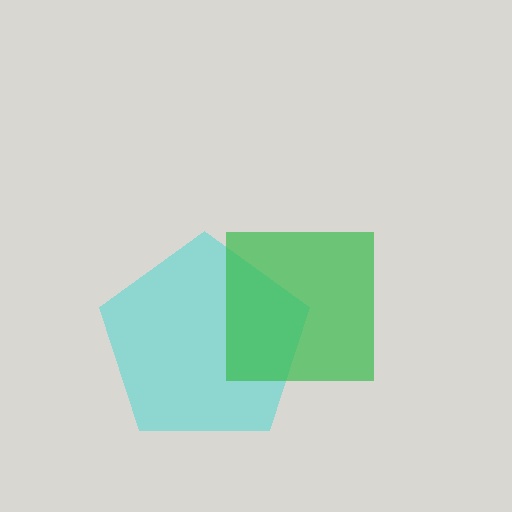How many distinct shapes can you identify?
There are 2 distinct shapes: a cyan pentagon, a green square.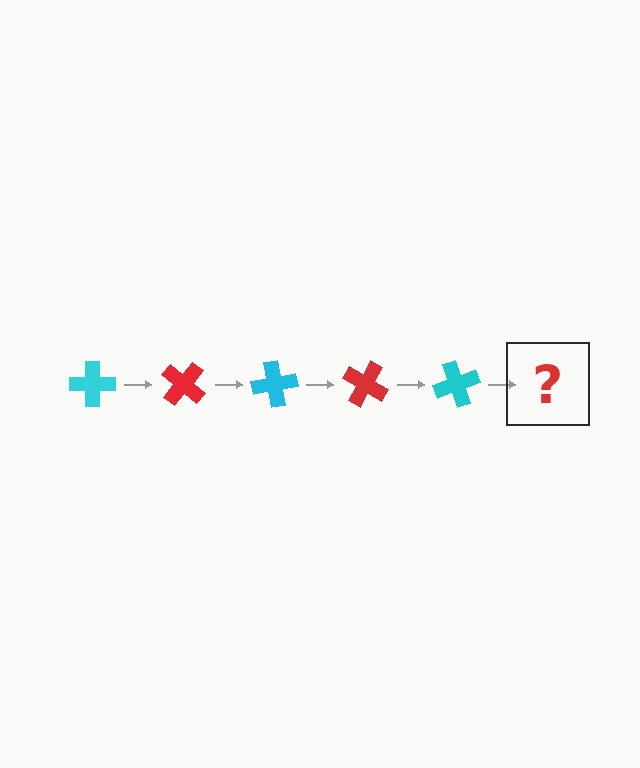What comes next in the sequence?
The next element should be a red cross, rotated 200 degrees from the start.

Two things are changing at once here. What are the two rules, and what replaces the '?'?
The two rules are that it rotates 40 degrees each step and the color cycles through cyan and red. The '?' should be a red cross, rotated 200 degrees from the start.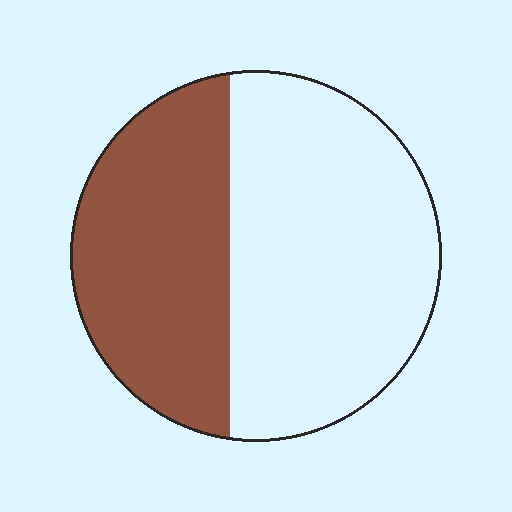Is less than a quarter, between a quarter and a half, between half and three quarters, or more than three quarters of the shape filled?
Between a quarter and a half.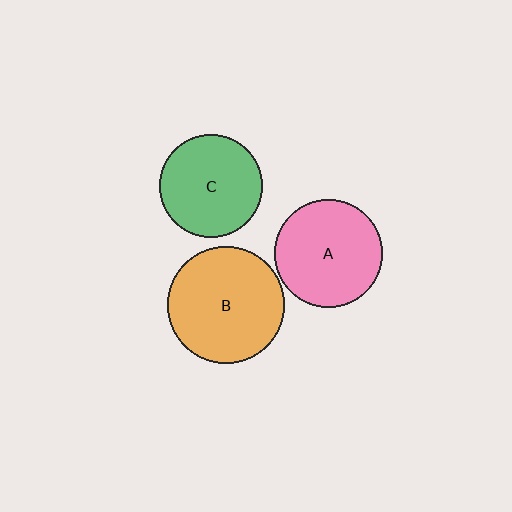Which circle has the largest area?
Circle B (orange).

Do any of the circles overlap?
No, none of the circles overlap.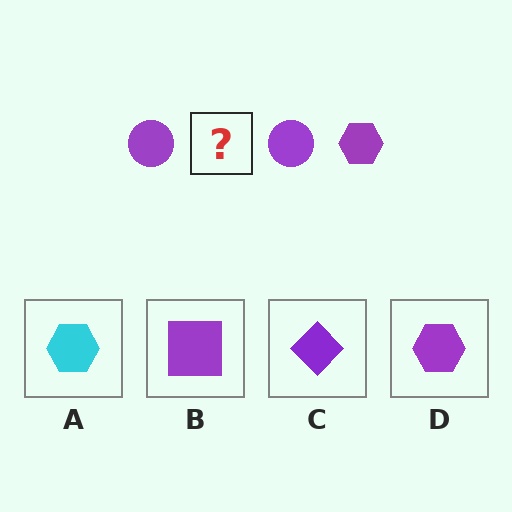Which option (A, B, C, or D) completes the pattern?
D.